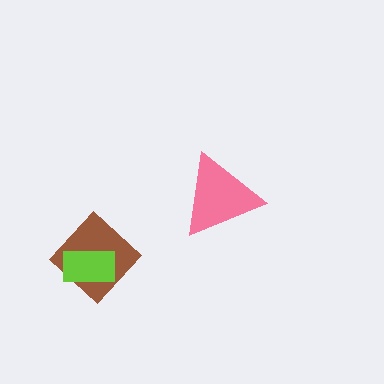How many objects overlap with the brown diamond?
1 object overlaps with the brown diamond.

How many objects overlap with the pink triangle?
0 objects overlap with the pink triangle.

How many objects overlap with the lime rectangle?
1 object overlaps with the lime rectangle.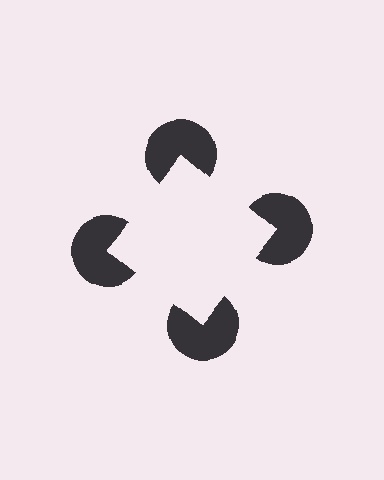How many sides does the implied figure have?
4 sides.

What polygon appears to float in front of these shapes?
An illusory square — its edges are inferred from the aligned wedge cuts in the pac-man discs, not physically drawn.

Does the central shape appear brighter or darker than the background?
It typically appears slightly brighter than the background, even though no actual brightness change is drawn.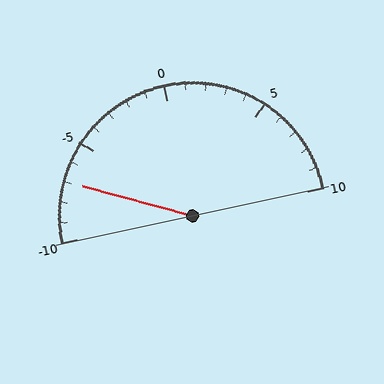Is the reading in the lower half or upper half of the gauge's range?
The reading is in the lower half of the range (-10 to 10).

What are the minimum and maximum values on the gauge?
The gauge ranges from -10 to 10.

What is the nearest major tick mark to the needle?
The nearest major tick mark is -5.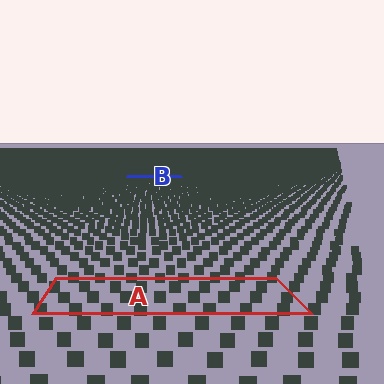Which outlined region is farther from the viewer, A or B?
Region B is farther from the viewer — the texture elements inside it appear smaller and more densely packed.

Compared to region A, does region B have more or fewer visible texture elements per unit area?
Region B has more texture elements per unit area — they are packed more densely because it is farther away.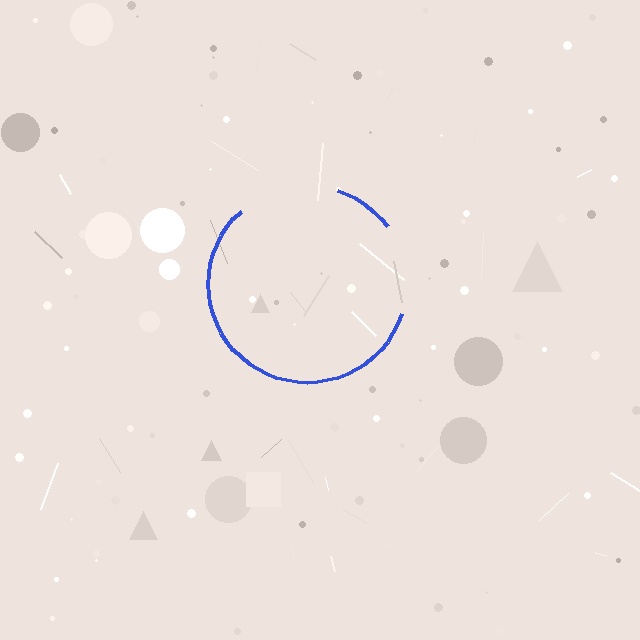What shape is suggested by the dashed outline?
The dashed outline suggests a circle.